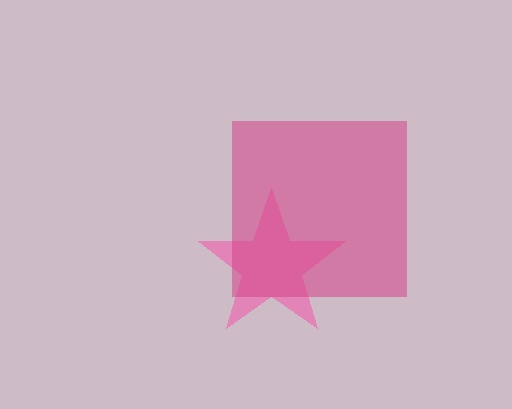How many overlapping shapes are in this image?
There are 2 overlapping shapes in the image.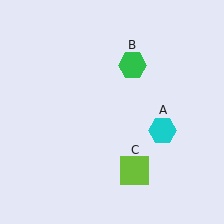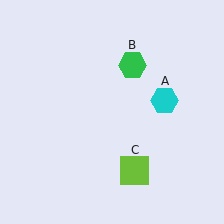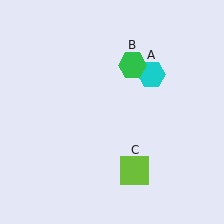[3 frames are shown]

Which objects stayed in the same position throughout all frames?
Green hexagon (object B) and lime square (object C) remained stationary.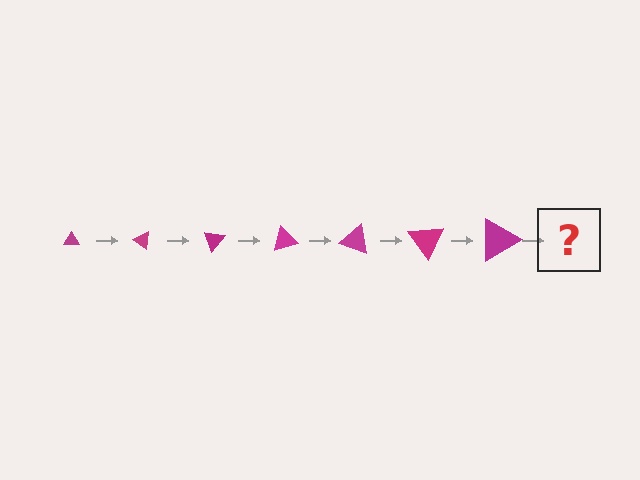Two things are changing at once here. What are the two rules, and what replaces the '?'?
The two rules are that the triangle grows larger each step and it rotates 35 degrees each step. The '?' should be a triangle, larger than the previous one and rotated 245 degrees from the start.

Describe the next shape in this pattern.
It should be a triangle, larger than the previous one and rotated 245 degrees from the start.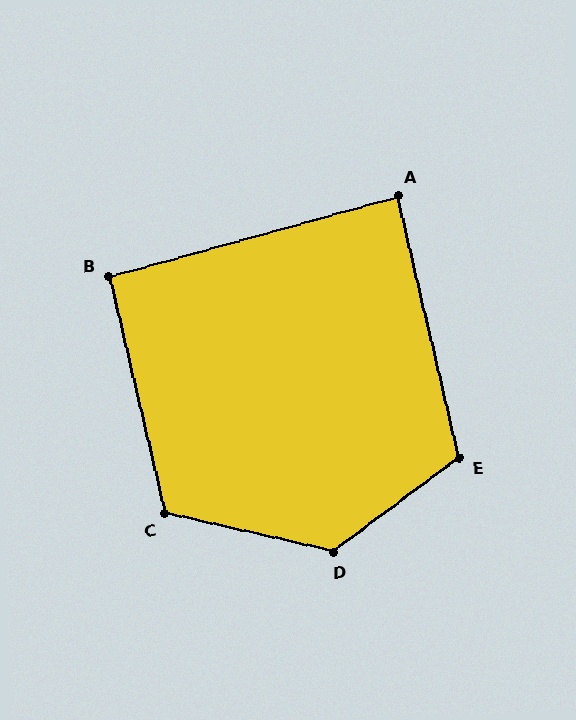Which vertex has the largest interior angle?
D, at approximately 130 degrees.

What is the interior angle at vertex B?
Approximately 92 degrees (approximately right).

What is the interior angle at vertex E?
Approximately 114 degrees (obtuse).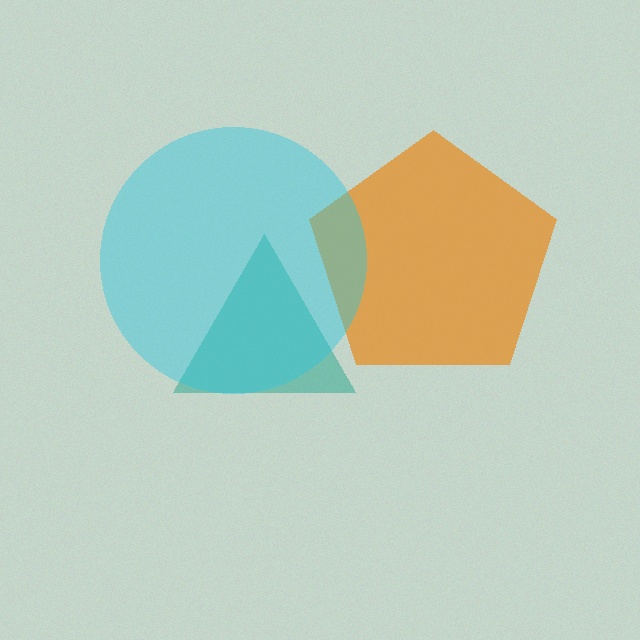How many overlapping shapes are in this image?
There are 3 overlapping shapes in the image.